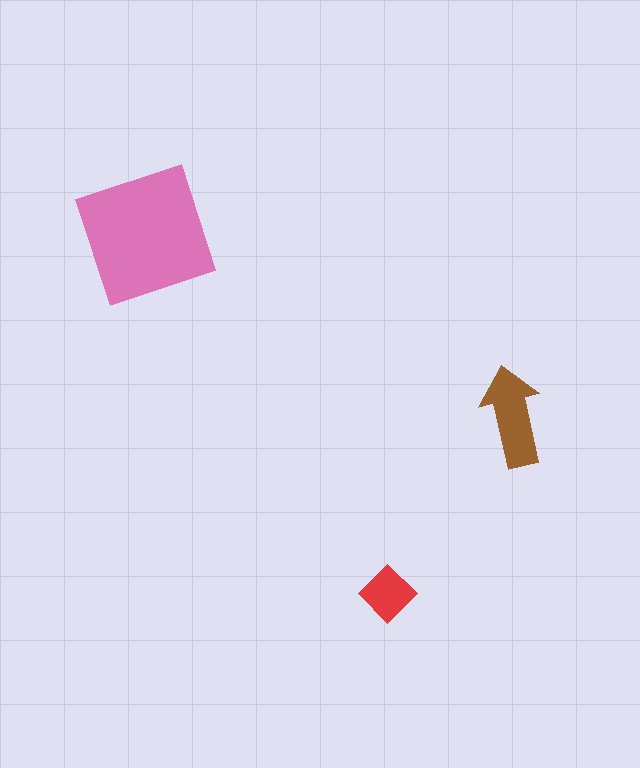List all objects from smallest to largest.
The red diamond, the brown arrow, the pink square.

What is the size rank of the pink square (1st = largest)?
1st.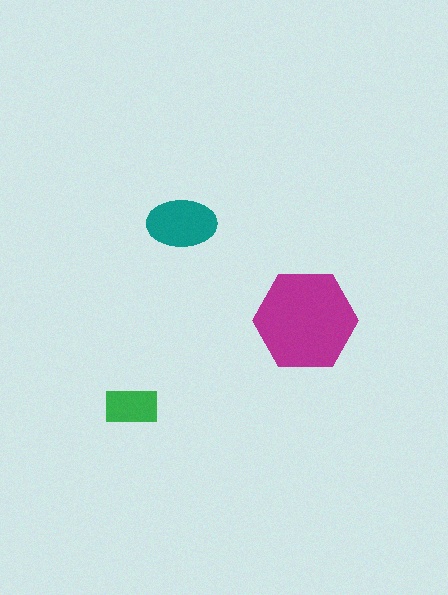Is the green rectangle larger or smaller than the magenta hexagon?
Smaller.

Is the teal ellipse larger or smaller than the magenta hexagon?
Smaller.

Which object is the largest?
The magenta hexagon.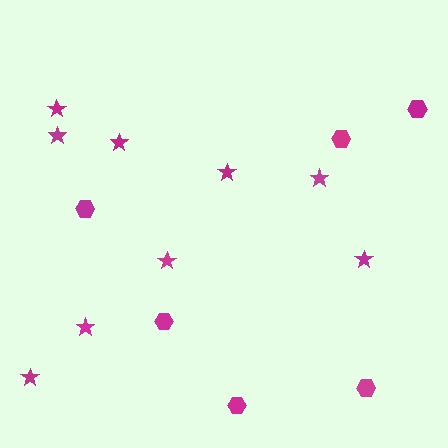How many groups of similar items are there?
There are 2 groups: one group of hexagons (6) and one group of stars (9).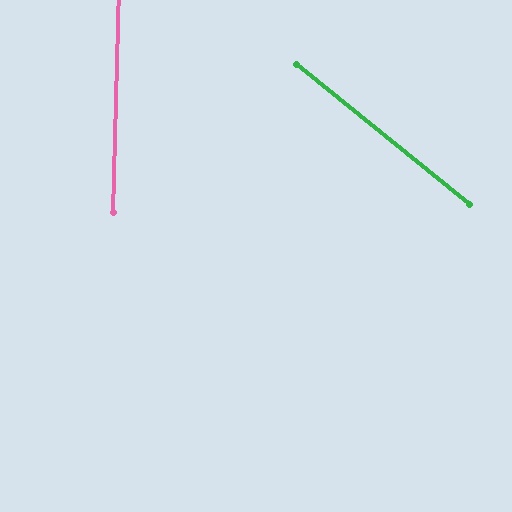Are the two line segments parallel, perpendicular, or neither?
Neither parallel nor perpendicular — they differ by about 52°.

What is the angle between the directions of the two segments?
Approximately 52 degrees.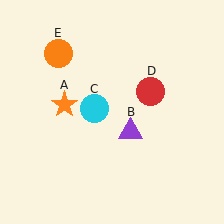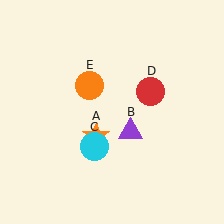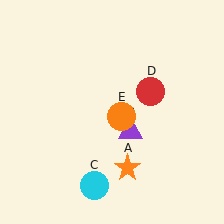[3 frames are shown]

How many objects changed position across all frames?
3 objects changed position: orange star (object A), cyan circle (object C), orange circle (object E).